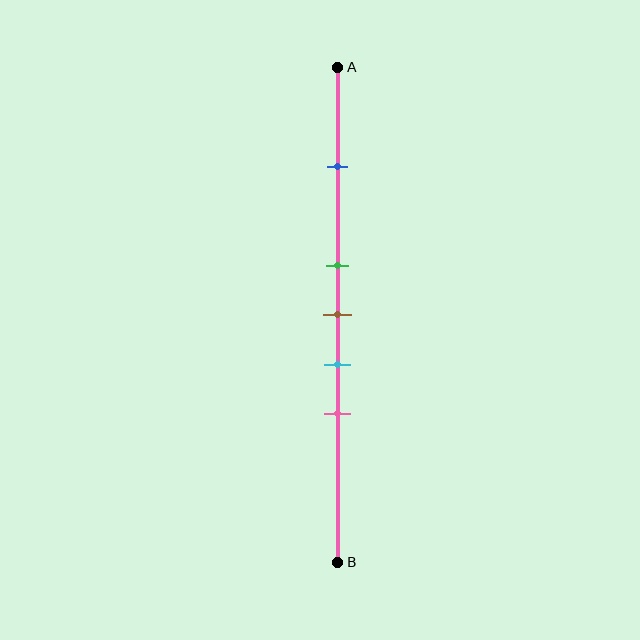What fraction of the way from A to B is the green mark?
The green mark is approximately 40% (0.4) of the way from A to B.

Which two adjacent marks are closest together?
The green and brown marks are the closest adjacent pair.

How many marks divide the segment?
There are 5 marks dividing the segment.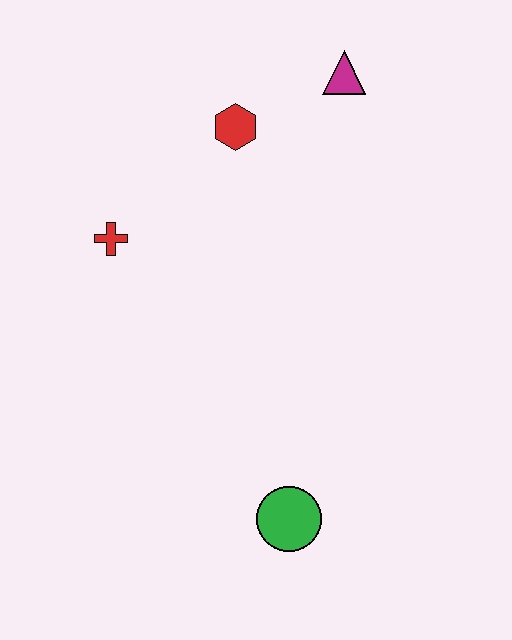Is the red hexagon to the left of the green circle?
Yes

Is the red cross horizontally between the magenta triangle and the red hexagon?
No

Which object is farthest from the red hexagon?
The green circle is farthest from the red hexagon.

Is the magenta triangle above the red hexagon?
Yes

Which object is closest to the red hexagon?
The magenta triangle is closest to the red hexagon.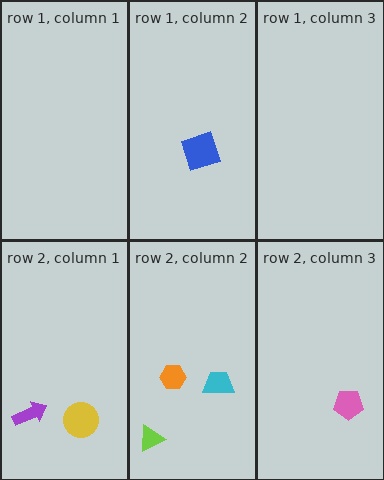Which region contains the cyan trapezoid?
The row 2, column 2 region.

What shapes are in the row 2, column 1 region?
The yellow circle, the purple arrow.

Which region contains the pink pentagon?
The row 2, column 3 region.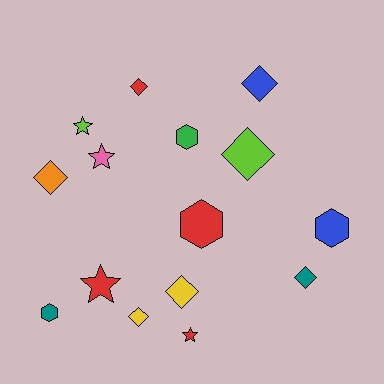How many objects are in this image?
There are 15 objects.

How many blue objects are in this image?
There are 2 blue objects.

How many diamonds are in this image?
There are 7 diamonds.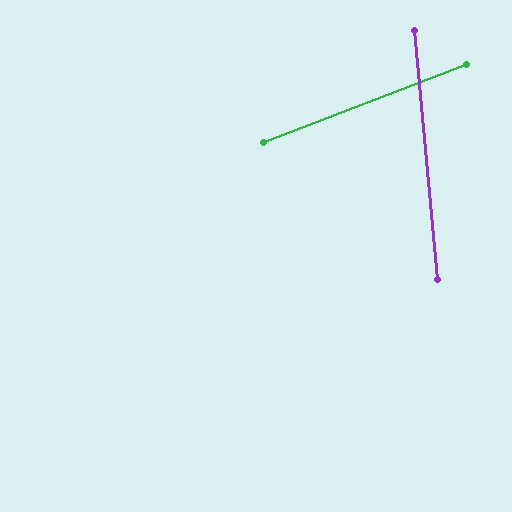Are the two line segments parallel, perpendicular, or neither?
Neither parallel nor perpendicular — they differ by about 74°.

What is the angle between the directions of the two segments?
Approximately 74 degrees.